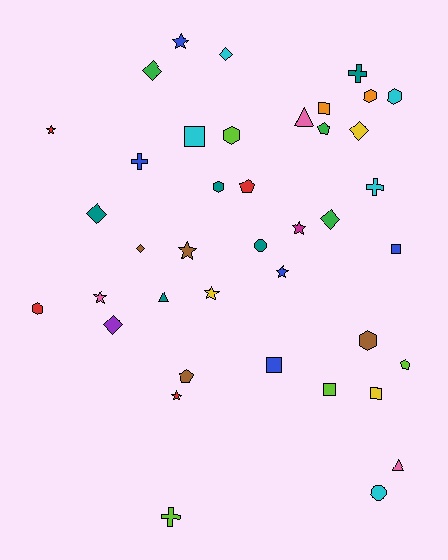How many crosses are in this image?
There are 4 crosses.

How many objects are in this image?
There are 40 objects.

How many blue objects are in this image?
There are 5 blue objects.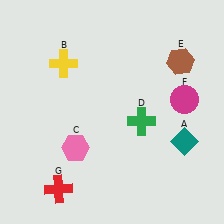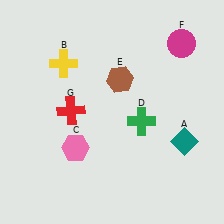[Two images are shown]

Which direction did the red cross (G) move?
The red cross (G) moved up.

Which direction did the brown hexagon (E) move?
The brown hexagon (E) moved left.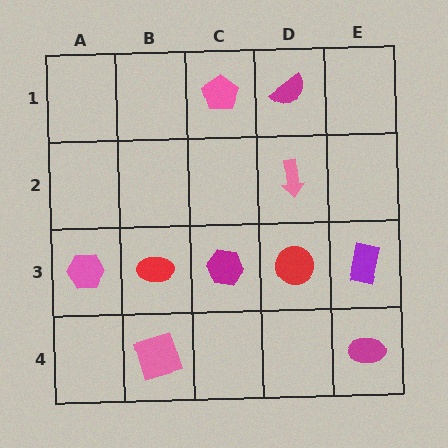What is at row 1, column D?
A magenta semicircle.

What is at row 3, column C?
A magenta hexagon.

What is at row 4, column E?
A magenta ellipse.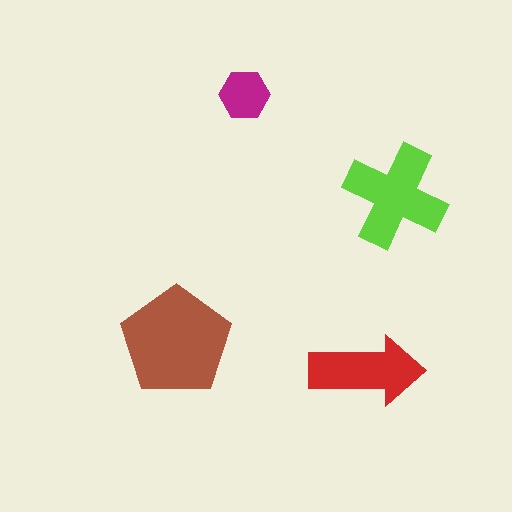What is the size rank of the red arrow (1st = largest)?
3rd.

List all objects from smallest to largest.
The magenta hexagon, the red arrow, the lime cross, the brown pentagon.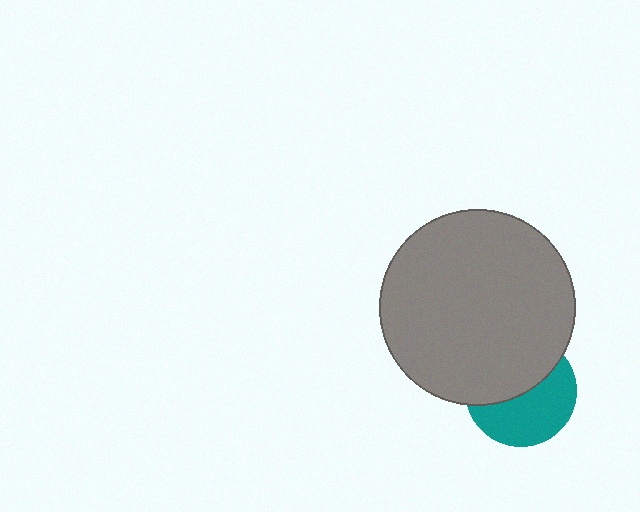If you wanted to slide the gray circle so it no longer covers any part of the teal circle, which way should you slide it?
Slide it up — that is the most direct way to separate the two shapes.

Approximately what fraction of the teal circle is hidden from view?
Roughly 49% of the teal circle is hidden behind the gray circle.